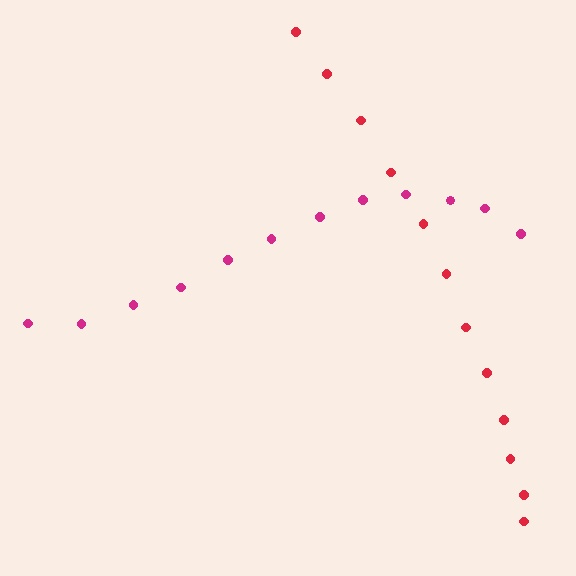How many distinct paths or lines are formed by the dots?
There are 2 distinct paths.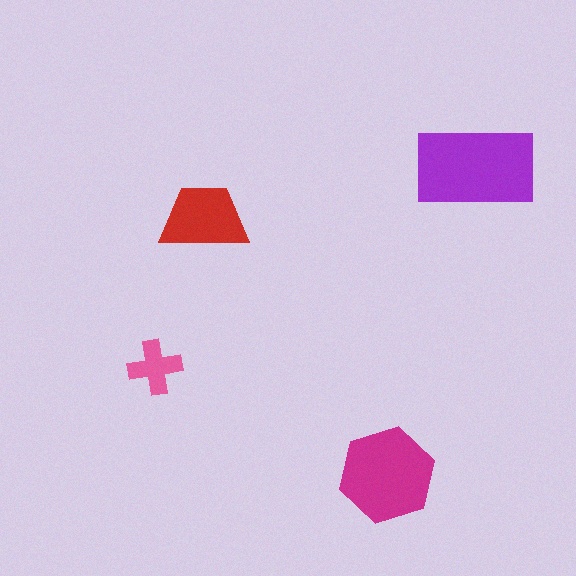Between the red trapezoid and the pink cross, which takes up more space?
The red trapezoid.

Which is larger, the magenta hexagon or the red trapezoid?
The magenta hexagon.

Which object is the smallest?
The pink cross.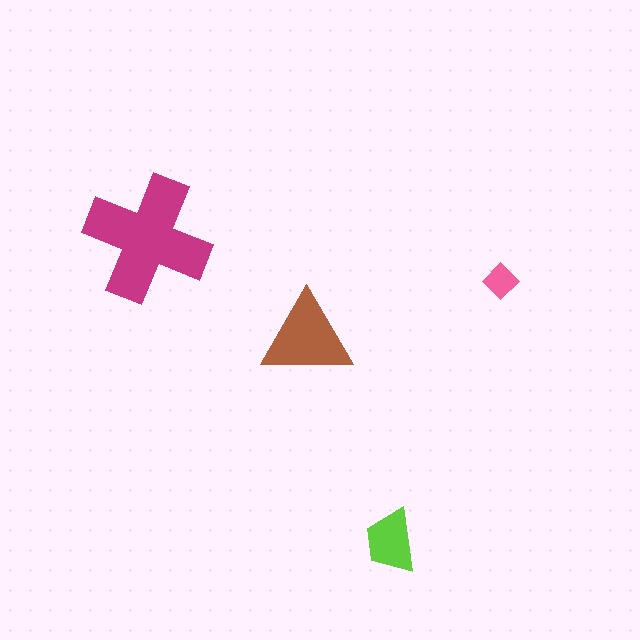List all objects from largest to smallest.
The magenta cross, the brown triangle, the lime trapezoid, the pink diamond.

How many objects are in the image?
There are 4 objects in the image.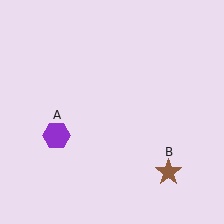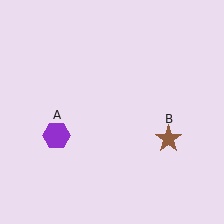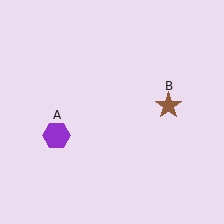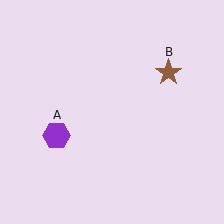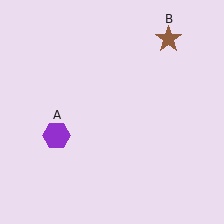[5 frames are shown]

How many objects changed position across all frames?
1 object changed position: brown star (object B).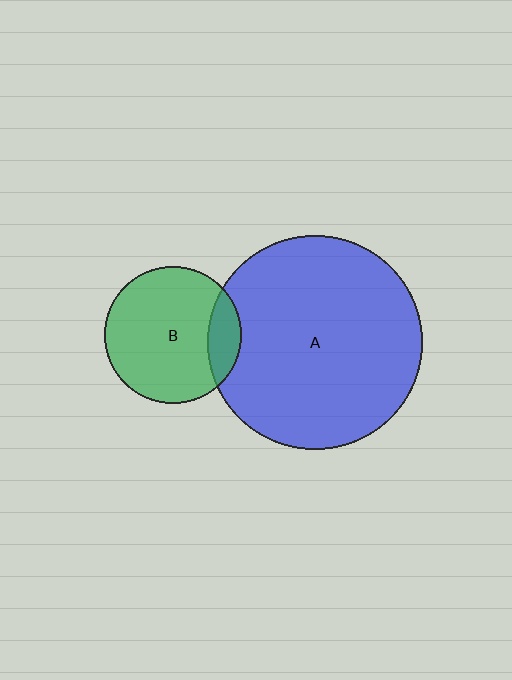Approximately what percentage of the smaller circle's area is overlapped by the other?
Approximately 15%.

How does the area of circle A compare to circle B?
Approximately 2.5 times.